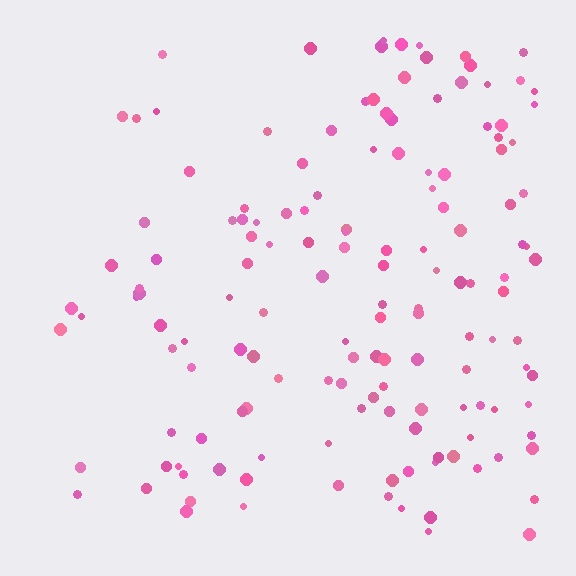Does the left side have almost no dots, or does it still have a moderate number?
Still a moderate number, just noticeably fewer than the right.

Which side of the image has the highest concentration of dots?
The right.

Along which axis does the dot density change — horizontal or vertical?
Horizontal.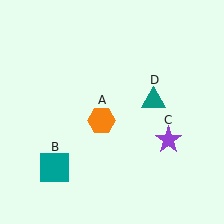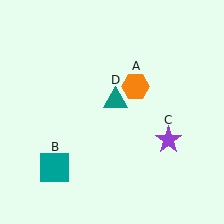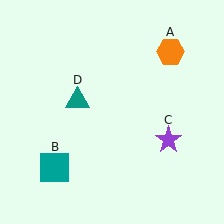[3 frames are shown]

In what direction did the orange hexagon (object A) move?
The orange hexagon (object A) moved up and to the right.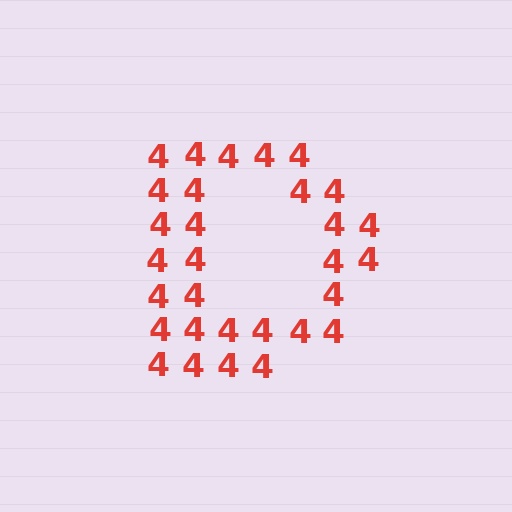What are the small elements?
The small elements are digit 4's.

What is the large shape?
The large shape is the letter D.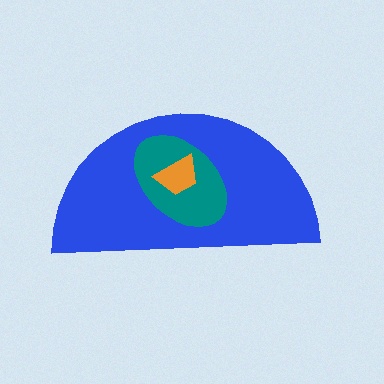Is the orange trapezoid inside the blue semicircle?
Yes.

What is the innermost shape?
The orange trapezoid.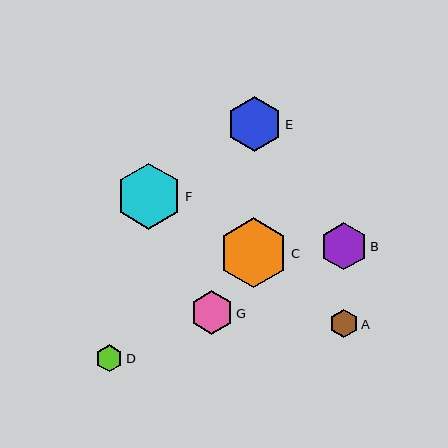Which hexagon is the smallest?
Hexagon D is the smallest with a size of approximately 27 pixels.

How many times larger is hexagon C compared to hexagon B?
Hexagon C is approximately 1.5 times the size of hexagon B.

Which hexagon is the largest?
Hexagon C is the largest with a size of approximately 70 pixels.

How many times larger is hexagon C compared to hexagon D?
Hexagon C is approximately 2.6 times the size of hexagon D.